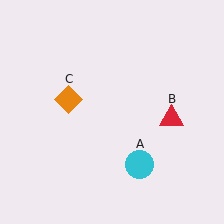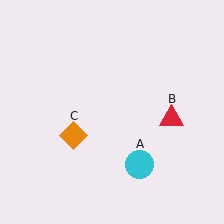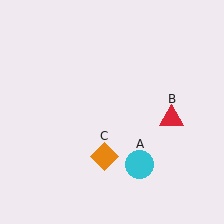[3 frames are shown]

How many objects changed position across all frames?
1 object changed position: orange diamond (object C).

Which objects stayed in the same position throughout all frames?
Cyan circle (object A) and red triangle (object B) remained stationary.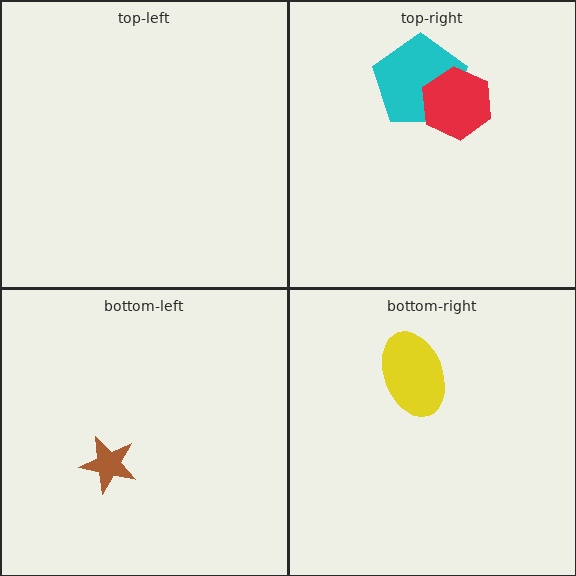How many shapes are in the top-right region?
2.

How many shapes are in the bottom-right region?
1.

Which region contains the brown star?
The bottom-left region.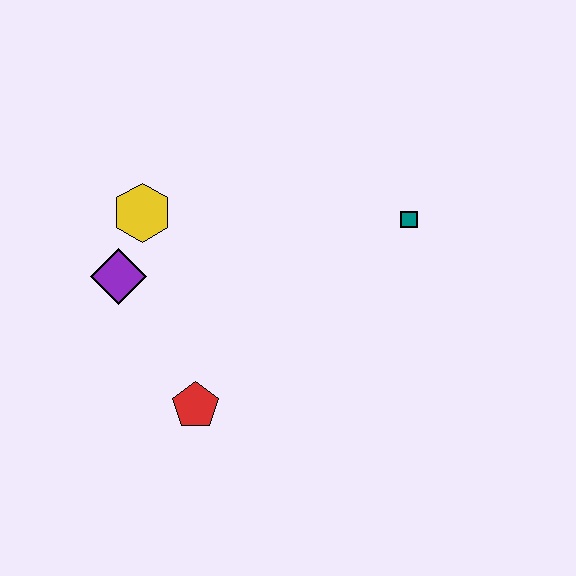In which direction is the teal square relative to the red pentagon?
The teal square is to the right of the red pentagon.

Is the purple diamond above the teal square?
No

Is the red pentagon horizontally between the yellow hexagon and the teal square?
Yes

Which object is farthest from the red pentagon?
The teal square is farthest from the red pentagon.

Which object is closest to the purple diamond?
The yellow hexagon is closest to the purple diamond.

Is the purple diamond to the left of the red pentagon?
Yes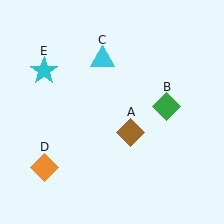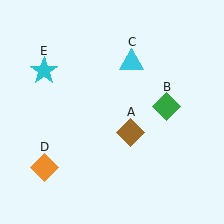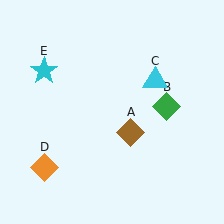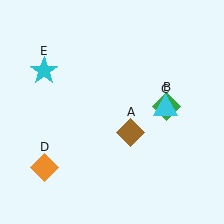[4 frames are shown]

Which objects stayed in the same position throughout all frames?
Brown diamond (object A) and green diamond (object B) and orange diamond (object D) and cyan star (object E) remained stationary.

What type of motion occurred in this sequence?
The cyan triangle (object C) rotated clockwise around the center of the scene.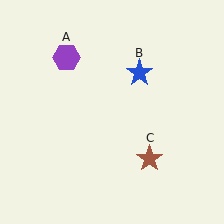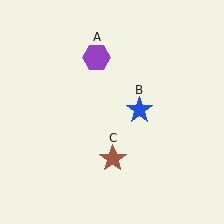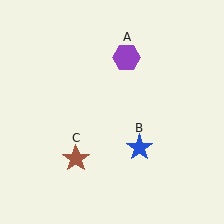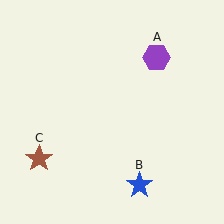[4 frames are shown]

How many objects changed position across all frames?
3 objects changed position: purple hexagon (object A), blue star (object B), brown star (object C).